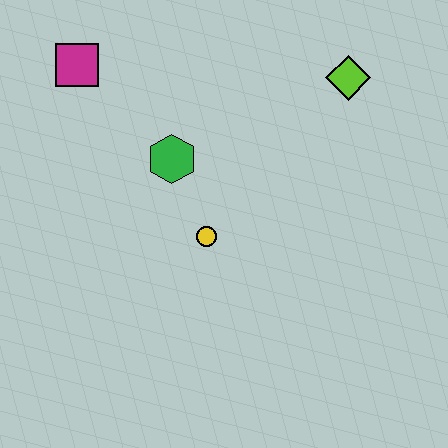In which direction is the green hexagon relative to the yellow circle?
The green hexagon is above the yellow circle.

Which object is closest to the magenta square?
The green hexagon is closest to the magenta square.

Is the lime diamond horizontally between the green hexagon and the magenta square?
No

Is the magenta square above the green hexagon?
Yes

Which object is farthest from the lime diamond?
The magenta square is farthest from the lime diamond.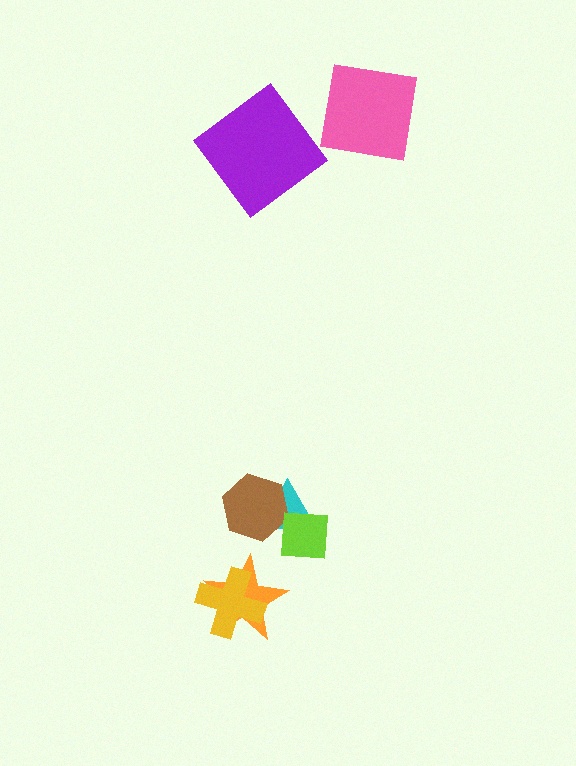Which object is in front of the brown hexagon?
The lime square is in front of the brown hexagon.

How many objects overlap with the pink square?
0 objects overlap with the pink square.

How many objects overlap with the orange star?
1 object overlaps with the orange star.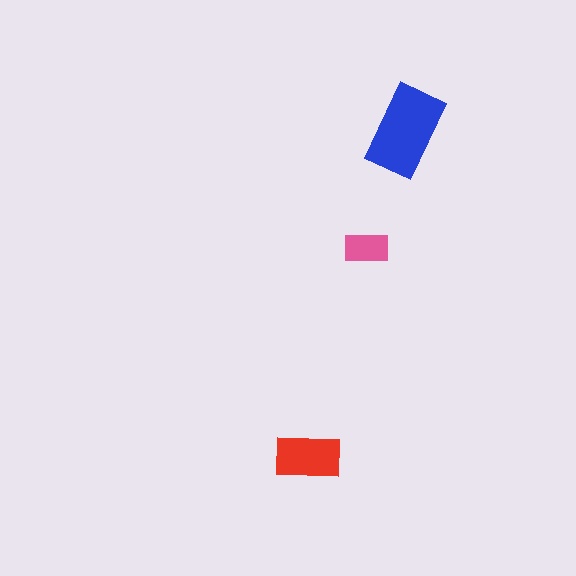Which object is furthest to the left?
The red rectangle is leftmost.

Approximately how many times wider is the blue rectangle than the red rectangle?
About 1.5 times wider.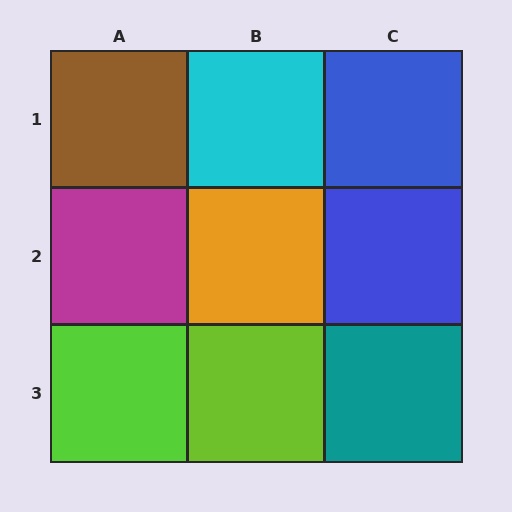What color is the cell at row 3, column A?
Lime.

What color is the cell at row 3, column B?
Lime.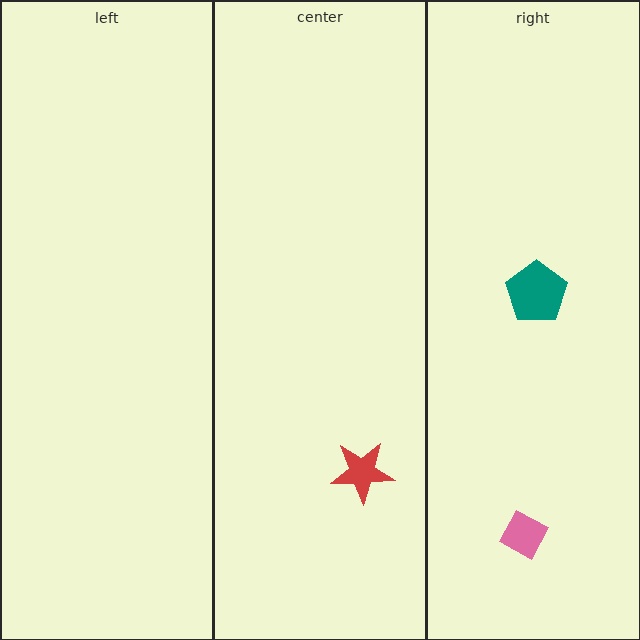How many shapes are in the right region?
2.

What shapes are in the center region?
The red star.